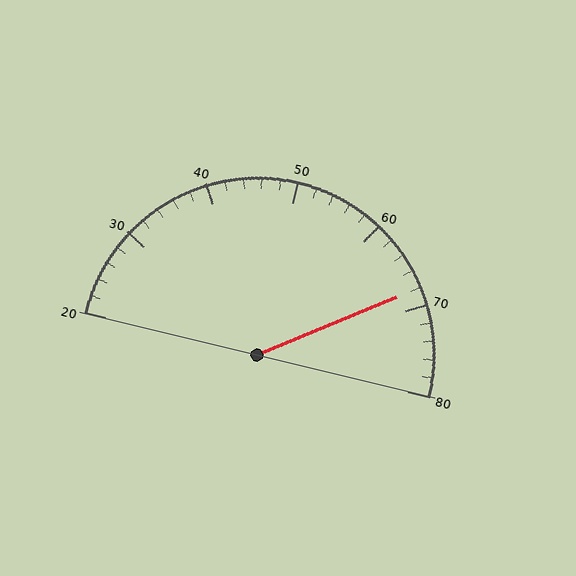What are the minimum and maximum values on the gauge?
The gauge ranges from 20 to 80.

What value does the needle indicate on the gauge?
The needle indicates approximately 68.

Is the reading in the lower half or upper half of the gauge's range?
The reading is in the upper half of the range (20 to 80).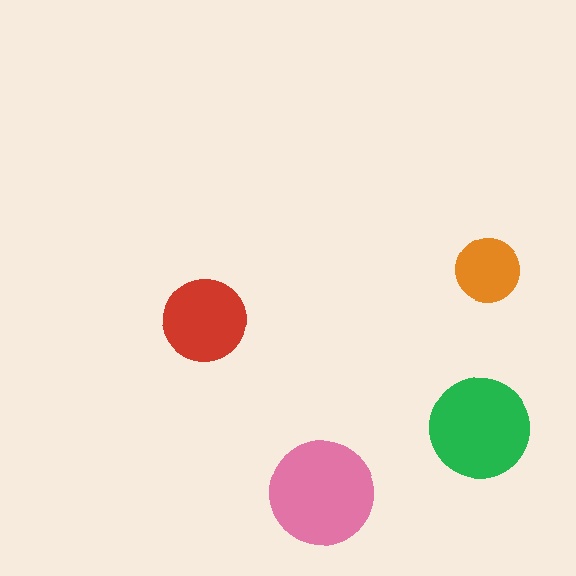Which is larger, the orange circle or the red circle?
The red one.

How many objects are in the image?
There are 4 objects in the image.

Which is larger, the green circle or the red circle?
The green one.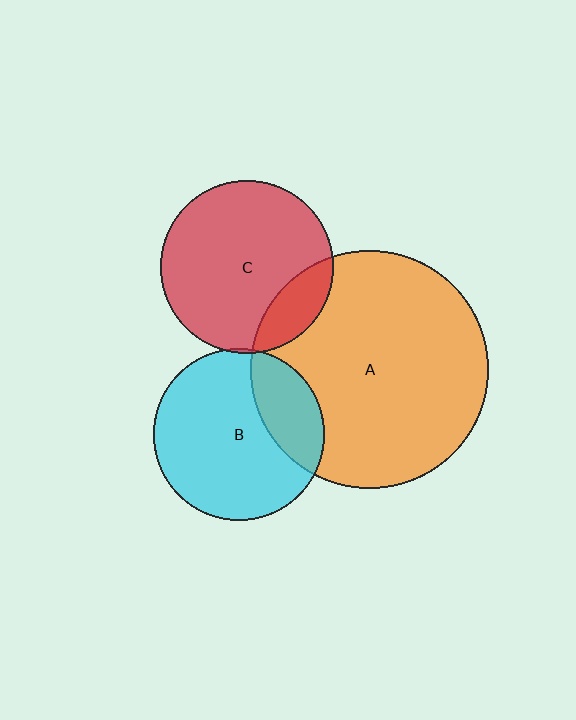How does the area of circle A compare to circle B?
Approximately 1.9 times.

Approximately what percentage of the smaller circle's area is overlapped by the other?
Approximately 5%.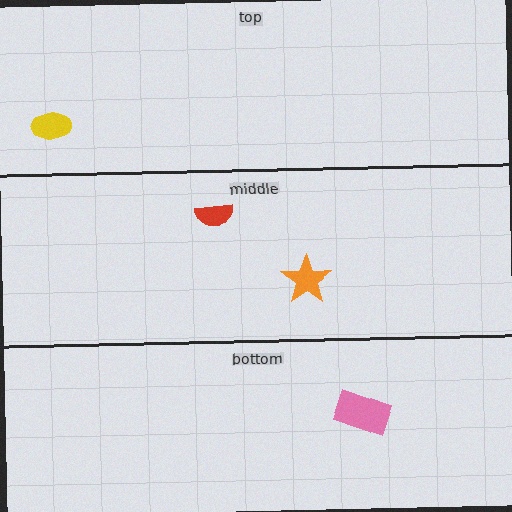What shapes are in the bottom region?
The pink rectangle.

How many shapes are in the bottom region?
1.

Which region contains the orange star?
The middle region.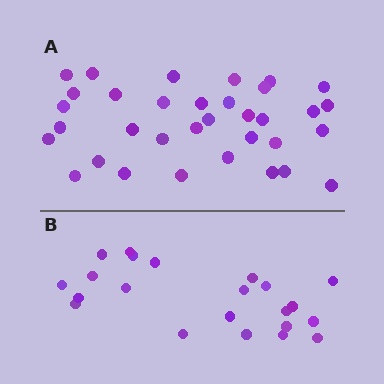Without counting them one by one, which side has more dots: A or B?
Region A (the top region) has more dots.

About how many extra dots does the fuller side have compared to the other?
Region A has roughly 12 or so more dots than region B.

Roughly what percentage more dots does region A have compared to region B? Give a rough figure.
About 55% more.